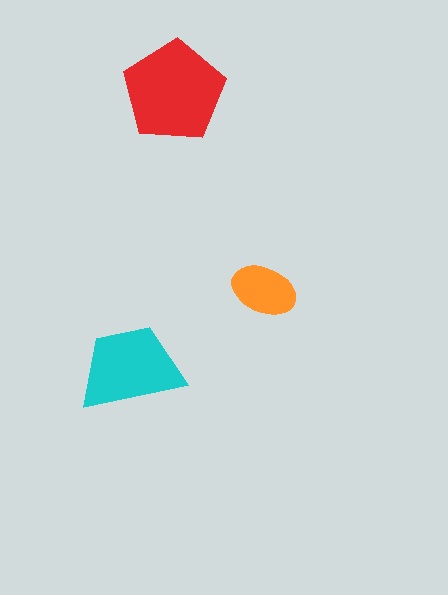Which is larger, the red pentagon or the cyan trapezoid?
The red pentagon.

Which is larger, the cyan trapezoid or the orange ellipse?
The cyan trapezoid.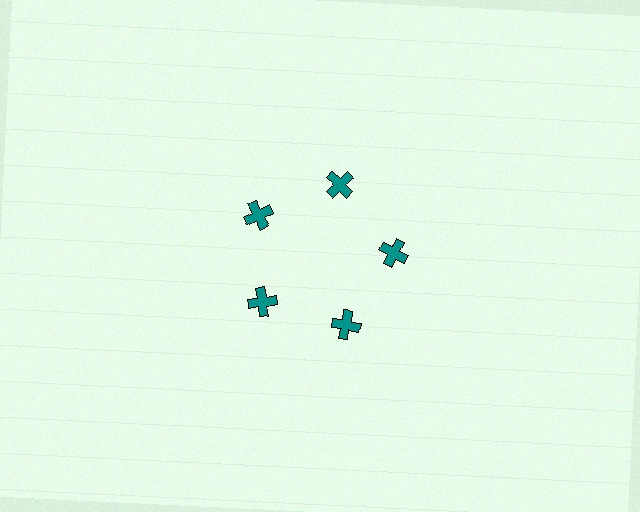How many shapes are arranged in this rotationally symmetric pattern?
There are 5 shapes, arranged in 5 groups of 1.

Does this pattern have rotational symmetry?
Yes, this pattern has 5-fold rotational symmetry. It looks the same after rotating 72 degrees around the center.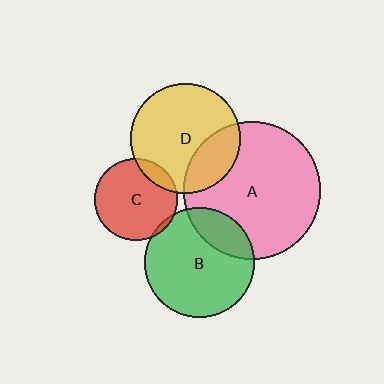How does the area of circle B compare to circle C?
Approximately 1.8 times.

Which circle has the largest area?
Circle A (pink).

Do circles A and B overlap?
Yes.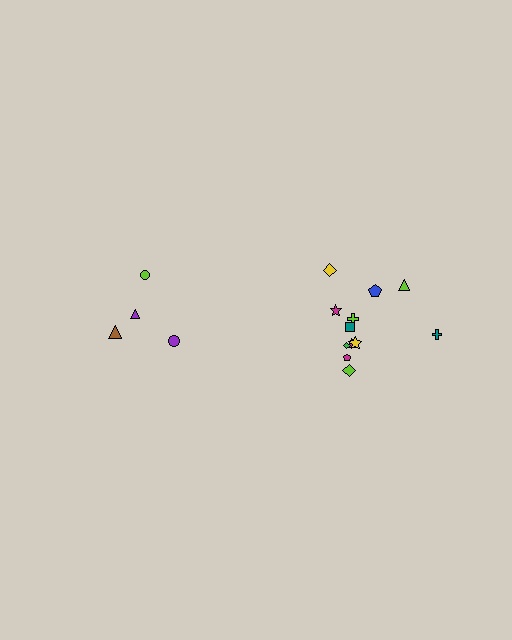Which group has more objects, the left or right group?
The right group.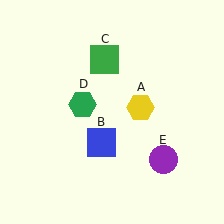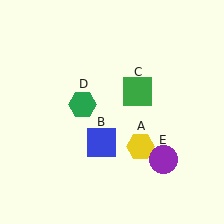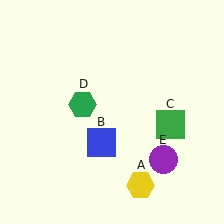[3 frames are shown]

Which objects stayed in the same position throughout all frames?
Blue square (object B) and green hexagon (object D) and purple circle (object E) remained stationary.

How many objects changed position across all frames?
2 objects changed position: yellow hexagon (object A), green square (object C).